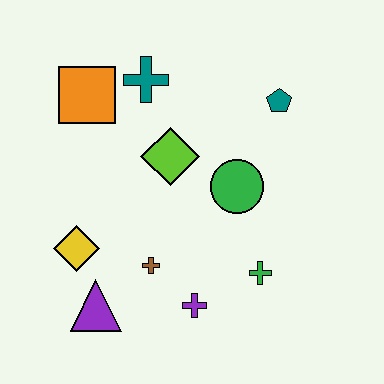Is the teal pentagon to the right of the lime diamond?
Yes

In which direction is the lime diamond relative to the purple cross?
The lime diamond is above the purple cross.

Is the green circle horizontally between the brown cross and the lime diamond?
No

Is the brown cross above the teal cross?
No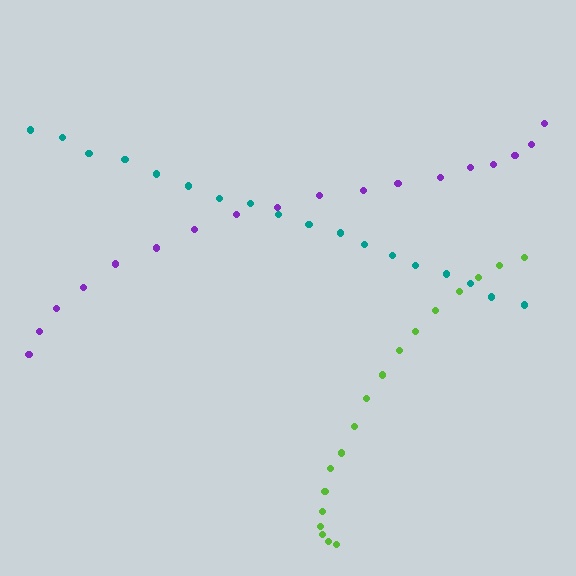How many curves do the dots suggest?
There are 3 distinct paths.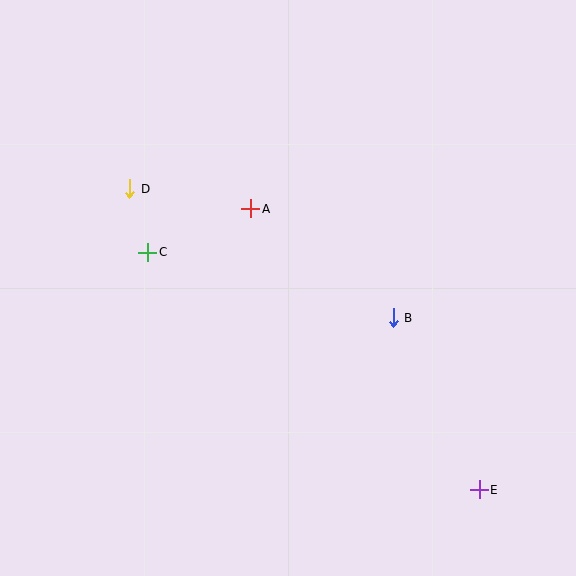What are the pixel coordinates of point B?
Point B is at (393, 318).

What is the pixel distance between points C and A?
The distance between C and A is 112 pixels.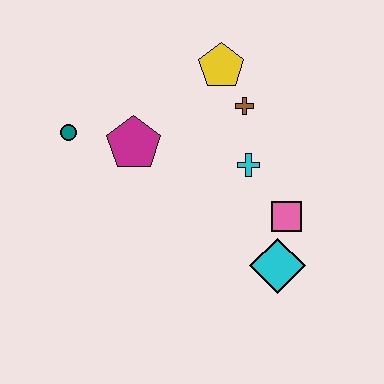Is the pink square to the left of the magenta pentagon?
No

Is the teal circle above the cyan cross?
Yes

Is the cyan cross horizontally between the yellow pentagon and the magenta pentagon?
No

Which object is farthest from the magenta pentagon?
The cyan diamond is farthest from the magenta pentagon.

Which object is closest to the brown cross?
The yellow pentagon is closest to the brown cross.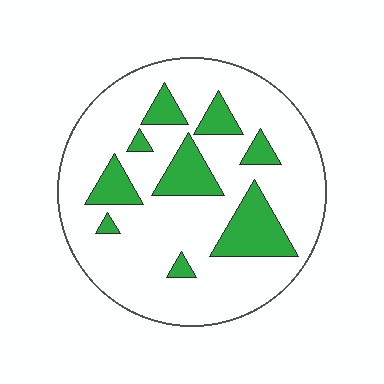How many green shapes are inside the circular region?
9.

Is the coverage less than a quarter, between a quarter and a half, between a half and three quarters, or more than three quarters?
Less than a quarter.